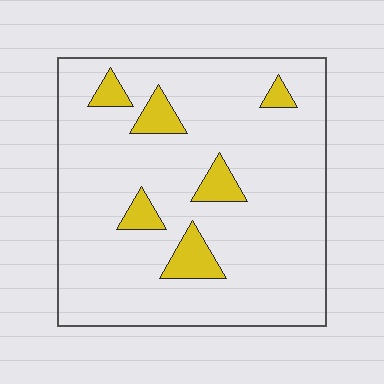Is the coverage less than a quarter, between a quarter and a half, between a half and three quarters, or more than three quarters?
Less than a quarter.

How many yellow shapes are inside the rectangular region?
6.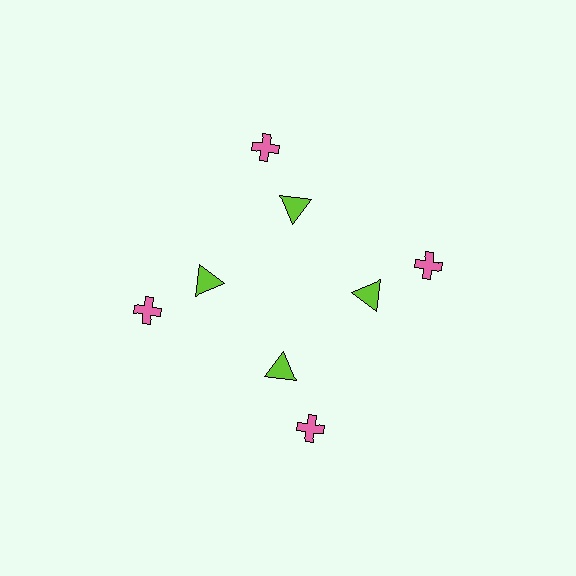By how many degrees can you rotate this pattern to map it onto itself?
The pattern maps onto itself every 90 degrees of rotation.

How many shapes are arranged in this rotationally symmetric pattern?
There are 8 shapes, arranged in 4 groups of 2.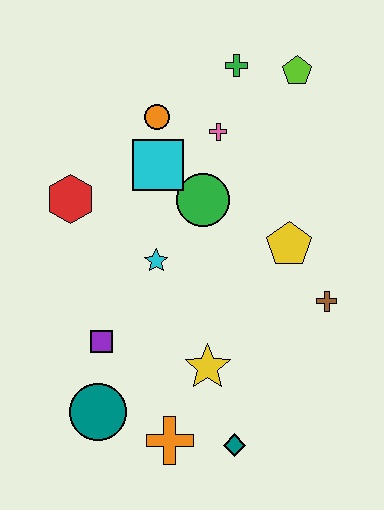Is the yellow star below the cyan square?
Yes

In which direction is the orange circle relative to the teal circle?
The orange circle is above the teal circle.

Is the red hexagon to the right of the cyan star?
No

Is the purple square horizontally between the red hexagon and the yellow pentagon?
Yes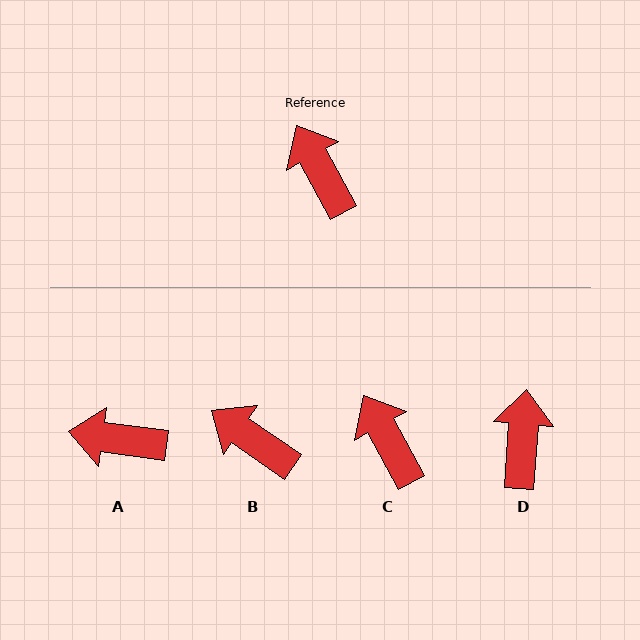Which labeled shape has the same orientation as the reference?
C.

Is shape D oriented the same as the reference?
No, it is off by about 33 degrees.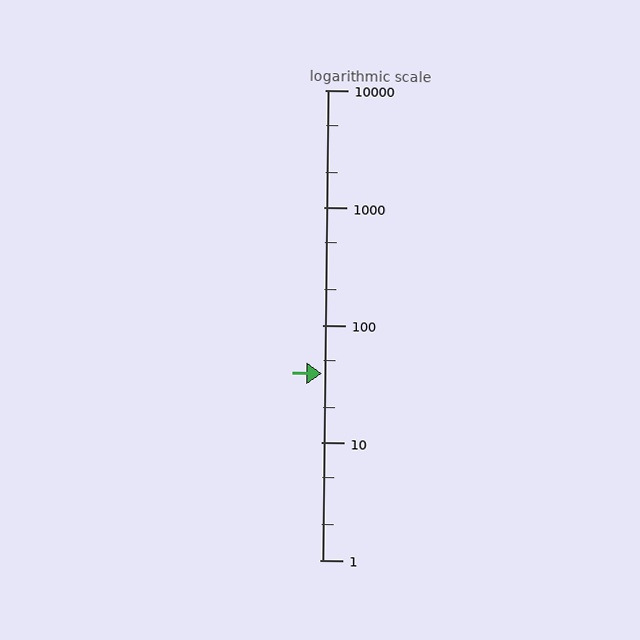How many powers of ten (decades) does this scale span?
The scale spans 4 decades, from 1 to 10000.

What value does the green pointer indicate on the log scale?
The pointer indicates approximately 39.